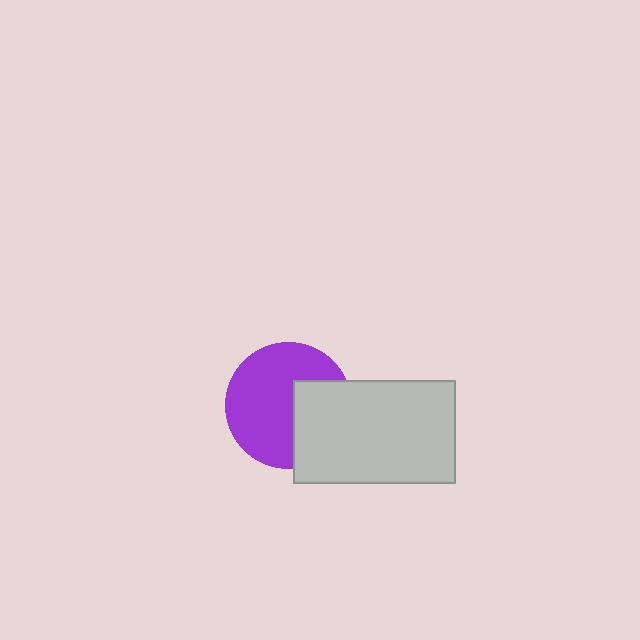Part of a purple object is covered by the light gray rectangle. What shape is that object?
It is a circle.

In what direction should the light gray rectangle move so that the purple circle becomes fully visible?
The light gray rectangle should move right. That is the shortest direction to clear the overlap and leave the purple circle fully visible.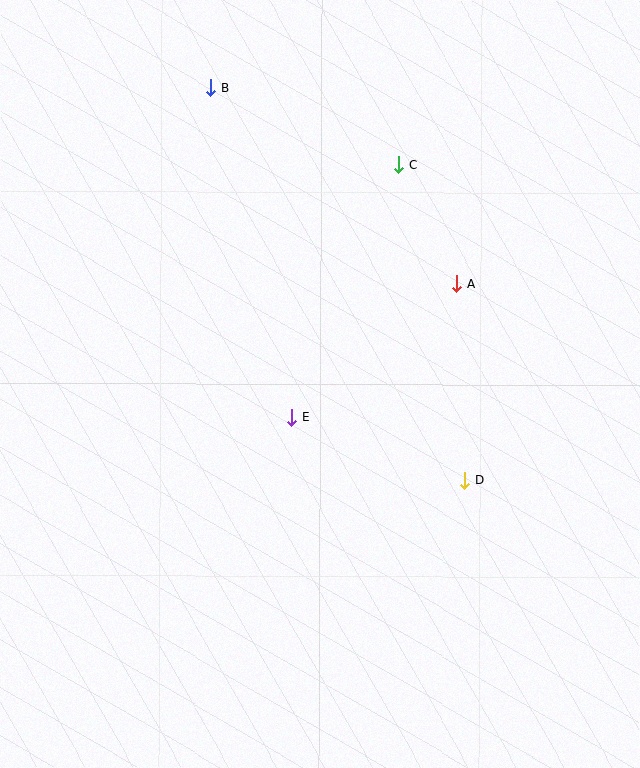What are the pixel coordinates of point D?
Point D is at (464, 480).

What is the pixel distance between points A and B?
The distance between A and B is 315 pixels.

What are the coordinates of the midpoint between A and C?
The midpoint between A and C is at (428, 224).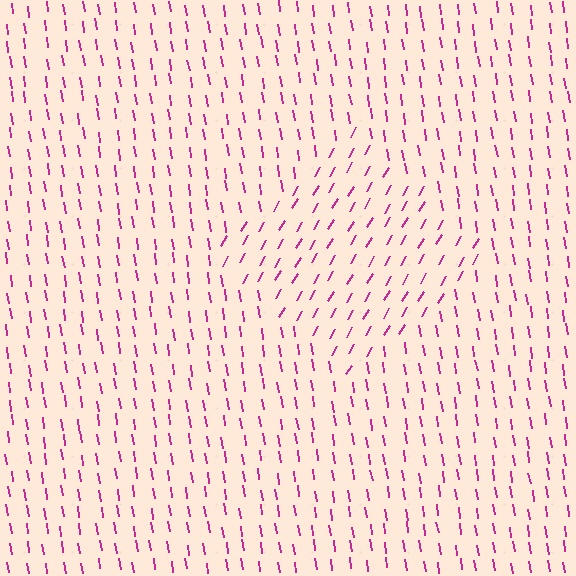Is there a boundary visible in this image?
Yes, there is a texture boundary formed by a change in line orientation.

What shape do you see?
I see a diamond.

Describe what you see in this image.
The image is filled with small magenta line segments. A diamond region in the image has lines oriented differently from the surrounding lines, creating a visible texture boundary.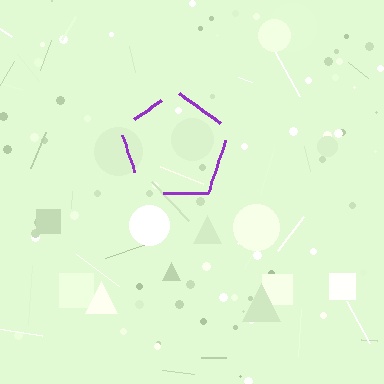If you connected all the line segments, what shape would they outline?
They would outline a pentagon.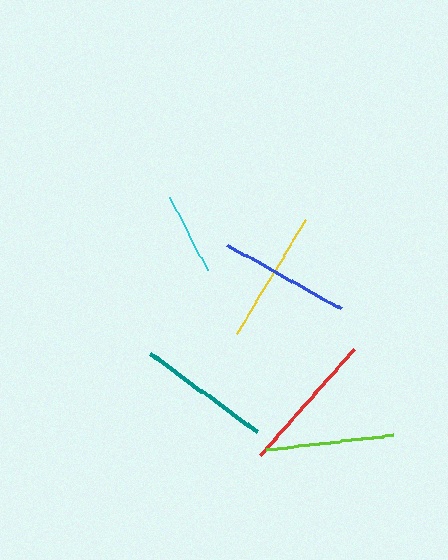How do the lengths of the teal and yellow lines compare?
The teal and yellow lines are approximately the same length.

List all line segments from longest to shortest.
From longest to shortest: red, teal, yellow, blue, lime, cyan.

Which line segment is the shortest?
The cyan line is the shortest at approximately 82 pixels.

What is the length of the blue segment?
The blue segment is approximately 130 pixels long.